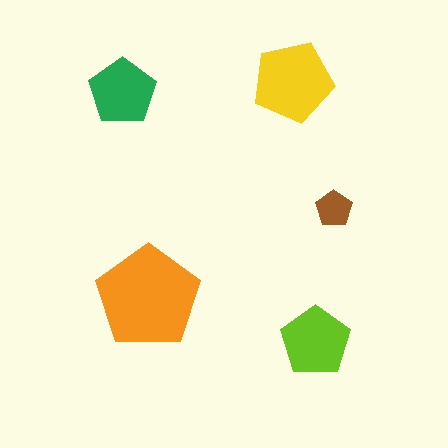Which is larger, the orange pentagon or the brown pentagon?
The orange one.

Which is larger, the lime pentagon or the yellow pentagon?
The yellow one.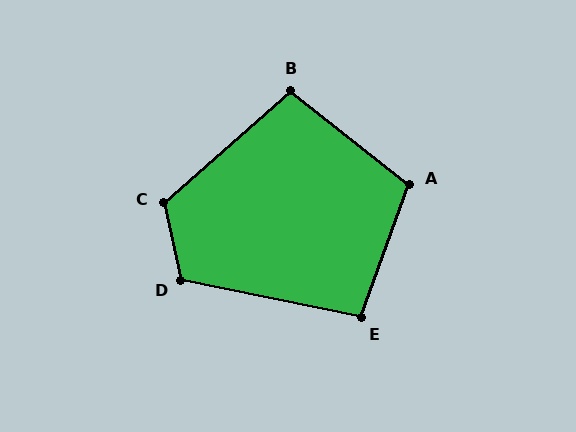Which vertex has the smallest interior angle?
E, at approximately 98 degrees.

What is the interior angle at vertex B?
Approximately 100 degrees (obtuse).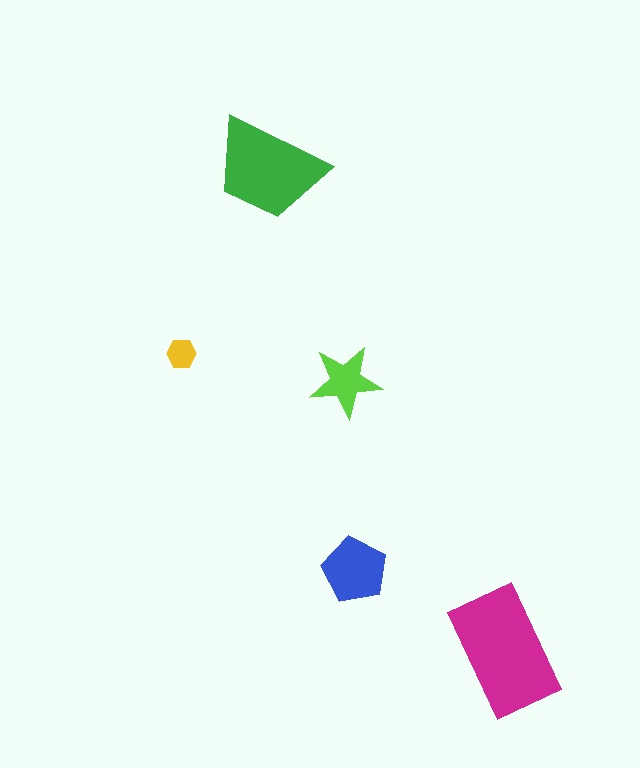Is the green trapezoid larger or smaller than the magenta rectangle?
Smaller.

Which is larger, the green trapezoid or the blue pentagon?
The green trapezoid.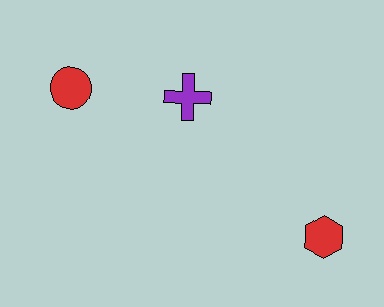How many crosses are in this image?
There is 1 cross.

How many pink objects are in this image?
There are no pink objects.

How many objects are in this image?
There are 3 objects.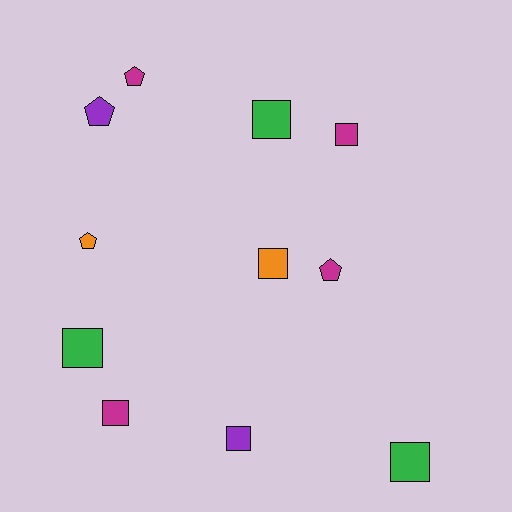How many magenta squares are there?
There are 2 magenta squares.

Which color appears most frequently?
Magenta, with 4 objects.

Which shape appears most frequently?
Square, with 7 objects.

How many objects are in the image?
There are 11 objects.